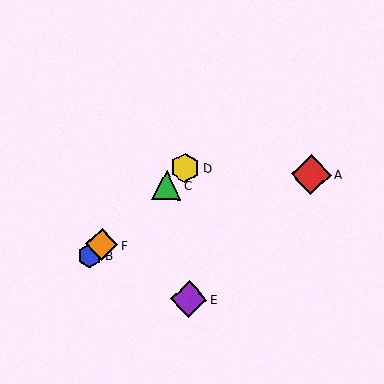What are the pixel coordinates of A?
Object A is at (311, 174).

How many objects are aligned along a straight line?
4 objects (B, C, D, F) are aligned along a straight line.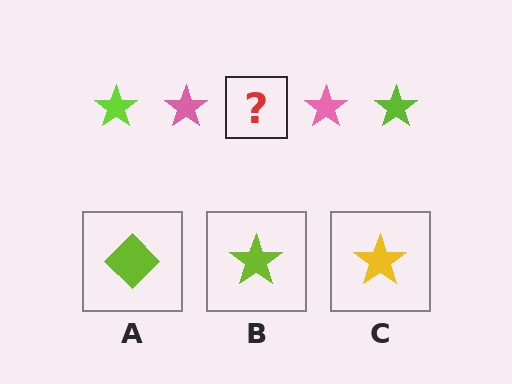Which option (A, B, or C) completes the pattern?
B.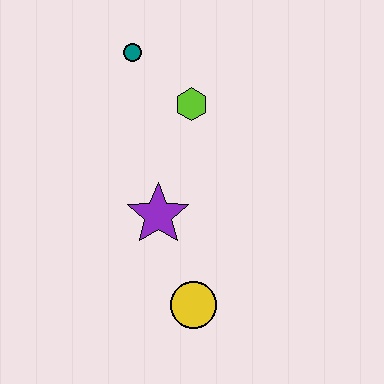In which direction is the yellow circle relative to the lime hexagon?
The yellow circle is below the lime hexagon.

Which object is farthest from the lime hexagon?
The yellow circle is farthest from the lime hexagon.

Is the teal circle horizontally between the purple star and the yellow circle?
No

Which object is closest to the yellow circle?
The purple star is closest to the yellow circle.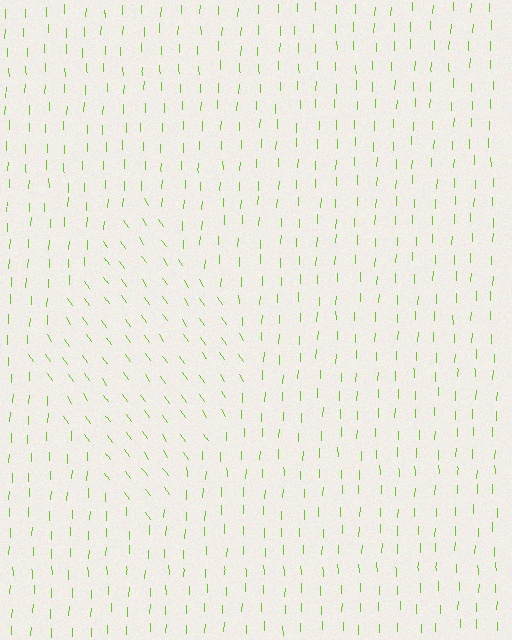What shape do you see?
I see a diamond.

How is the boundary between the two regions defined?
The boundary is defined purely by a change in line orientation (approximately 36 degrees difference). All lines are the same color and thickness.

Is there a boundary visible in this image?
Yes, there is a texture boundary formed by a change in line orientation.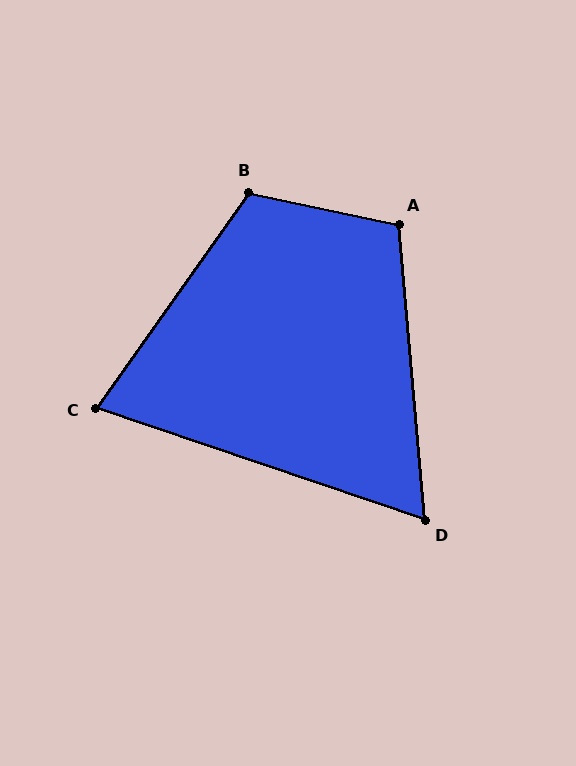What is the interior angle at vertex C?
Approximately 73 degrees (acute).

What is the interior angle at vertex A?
Approximately 107 degrees (obtuse).